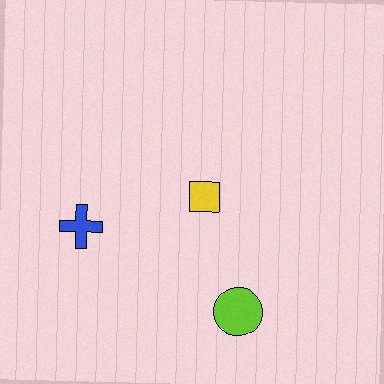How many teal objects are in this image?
There are no teal objects.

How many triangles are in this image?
There are no triangles.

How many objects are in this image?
There are 3 objects.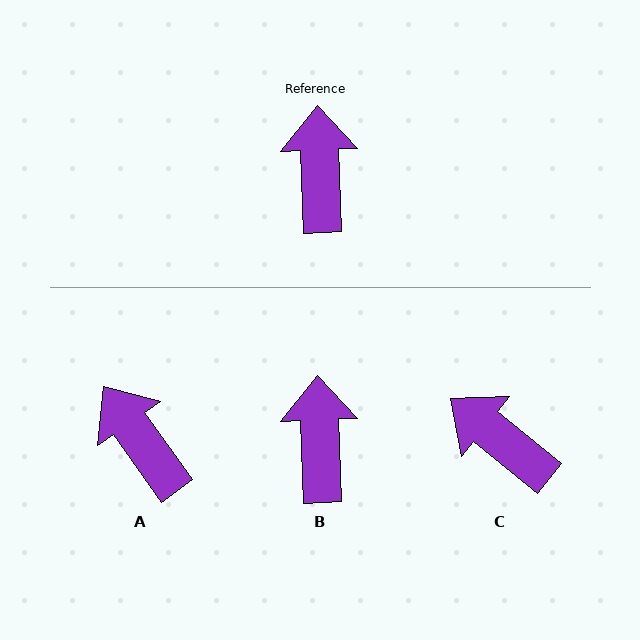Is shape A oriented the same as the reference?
No, it is off by about 33 degrees.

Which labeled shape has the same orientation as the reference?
B.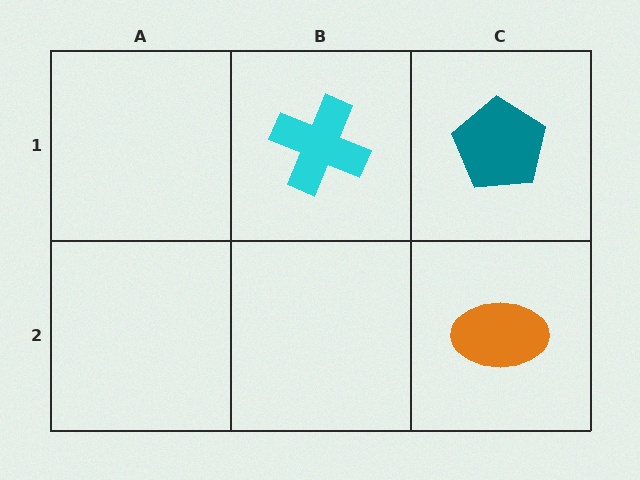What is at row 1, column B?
A cyan cross.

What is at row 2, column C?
An orange ellipse.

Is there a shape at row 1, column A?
No, that cell is empty.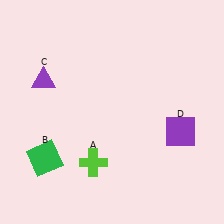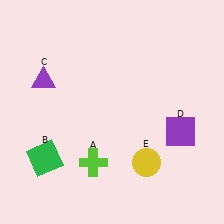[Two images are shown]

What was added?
A yellow circle (E) was added in Image 2.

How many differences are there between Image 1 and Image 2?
There is 1 difference between the two images.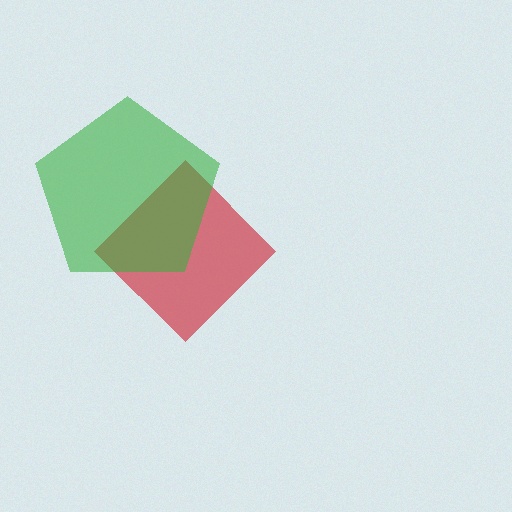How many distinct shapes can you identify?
There are 2 distinct shapes: a red diamond, a green pentagon.